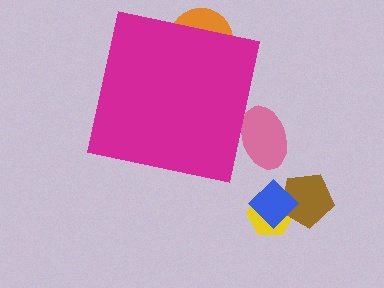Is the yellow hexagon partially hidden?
No, the yellow hexagon is fully visible.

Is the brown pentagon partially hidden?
No, the brown pentagon is fully visible.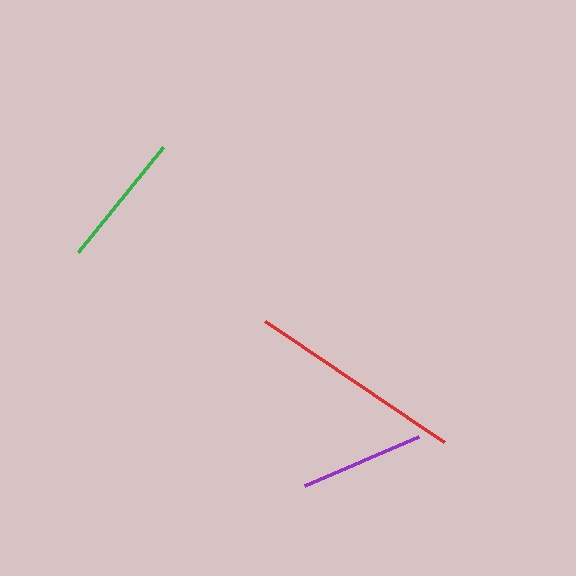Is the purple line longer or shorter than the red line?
The red line is longer than the purple line.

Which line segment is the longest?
The red line is the longest at approximately 216 pixels.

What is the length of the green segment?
The green segment is approximately 134 pixels long.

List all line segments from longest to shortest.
From longest to shortest: red, green, purple.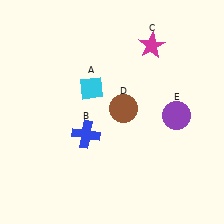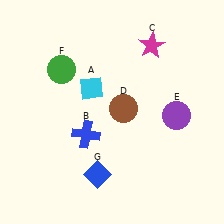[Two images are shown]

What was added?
A green circle (F), a blue diamond (G) were added in Image 2.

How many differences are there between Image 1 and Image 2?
There are 2 differences between the two images.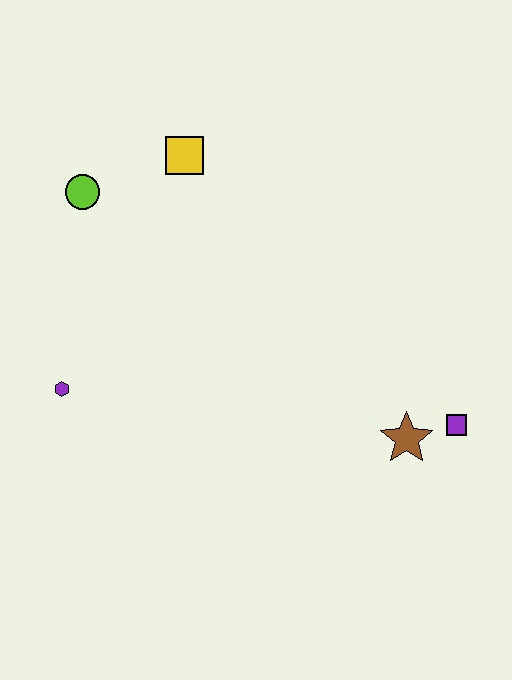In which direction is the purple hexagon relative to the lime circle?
The purple hexagon is below the lime circle.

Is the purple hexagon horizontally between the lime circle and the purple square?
No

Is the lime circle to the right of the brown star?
No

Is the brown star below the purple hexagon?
Yes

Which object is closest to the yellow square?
The lime circle is closest to the yellow square.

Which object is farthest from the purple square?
The lime circle is farthest from the purple square.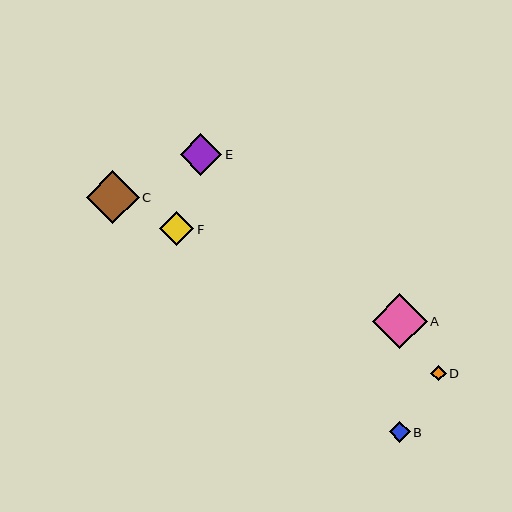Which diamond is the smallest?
Diamond D is the smallest with a size of approximately 15 pixels.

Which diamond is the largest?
Diamond A is the largest with a size of approximately 55 pixels.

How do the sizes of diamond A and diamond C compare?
Diamond A and diamond C are approximately the same size.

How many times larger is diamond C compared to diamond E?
Diamond C is approximately 1.3 times the size of diamond E.